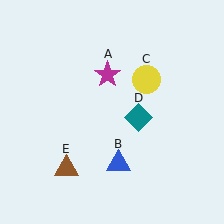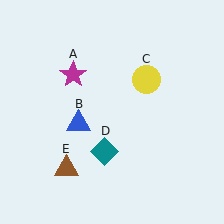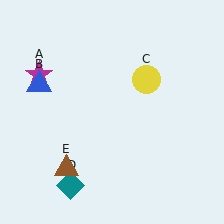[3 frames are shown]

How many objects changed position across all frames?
3 objects changed position: magenta star (object A), blue triangle (object B), teal diamond (object D).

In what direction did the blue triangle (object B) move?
The blue triangle (object B) moved up and to the left.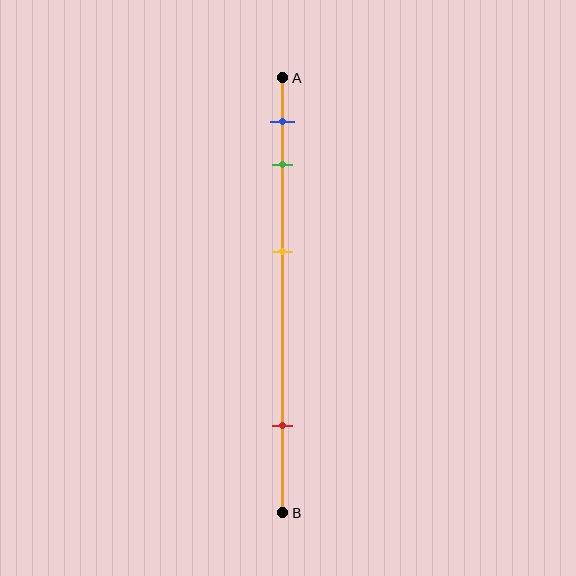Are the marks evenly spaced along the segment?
No, the marks are not evenly spaced.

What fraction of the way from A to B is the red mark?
The red mark is approximately 80% (0.8) of the way from A to B.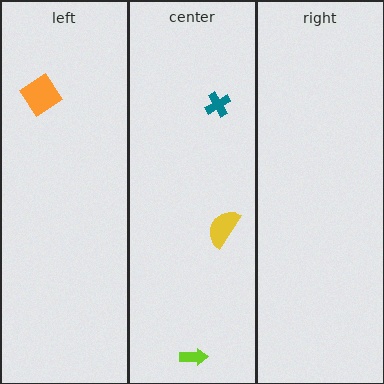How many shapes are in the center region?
3.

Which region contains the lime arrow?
The center region.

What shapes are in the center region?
The yellow semicircle, the teal cross, the lime arrow.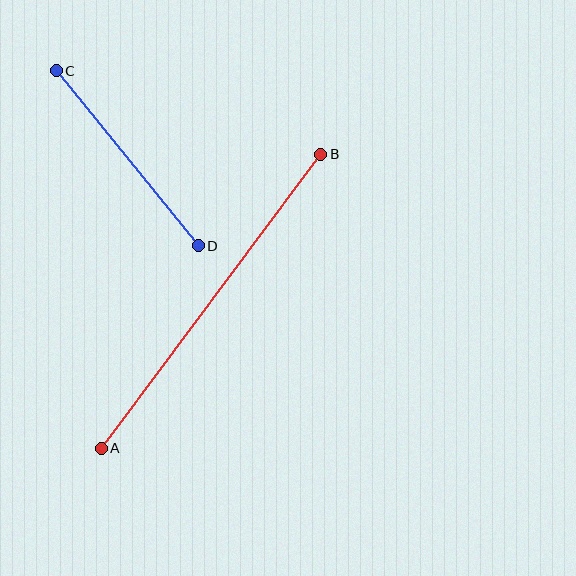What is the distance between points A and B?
The distance is approximately 367 pixels.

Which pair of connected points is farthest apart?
Points A and B are farthest apart.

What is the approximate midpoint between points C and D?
The midpoint is at approximately (127, 158) pixels.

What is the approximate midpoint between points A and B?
The midpoint is at approximately (211, 301) pixels.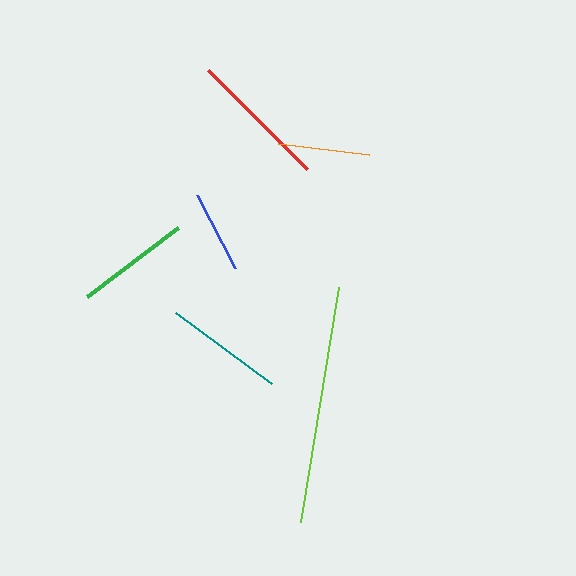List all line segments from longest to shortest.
From longest to shortest: lime, red, teal, green, orange, blue.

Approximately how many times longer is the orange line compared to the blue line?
The orange line is approximately 1.1 times the length of the blue line.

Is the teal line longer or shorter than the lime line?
The lime line is longer than the teal line.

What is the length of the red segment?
The red segment is approximately 140 pixels long.